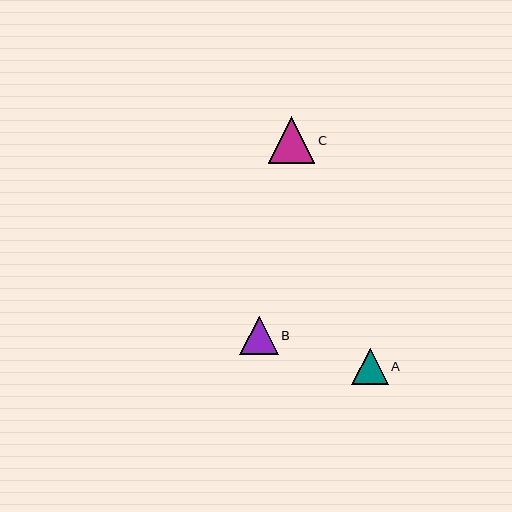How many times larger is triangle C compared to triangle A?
Triangle C is approximately 1.3 times the size of triangle A.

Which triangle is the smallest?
Triangle A is the smallest with a size of approximately 36 pixels.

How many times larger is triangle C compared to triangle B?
Triangle C is approximately 1.2 times the size of triangle B.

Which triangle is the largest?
Triangle C is the largest with a size of approximately 46 pixels.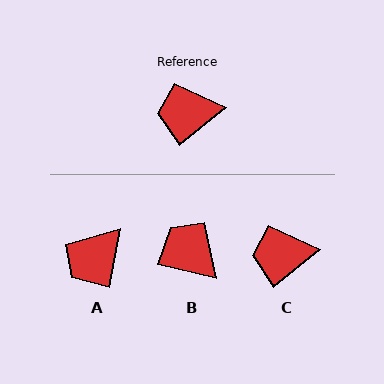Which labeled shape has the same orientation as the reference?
C.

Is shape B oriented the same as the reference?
No, it is off by about 53 degrees.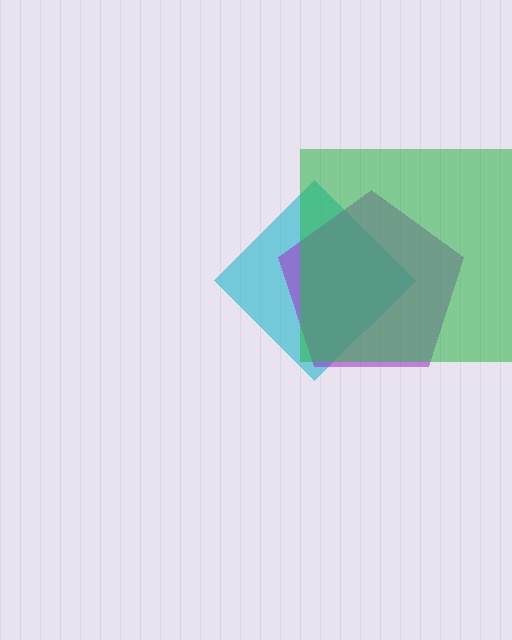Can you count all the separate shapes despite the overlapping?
Yes, there are 3 separate shapes.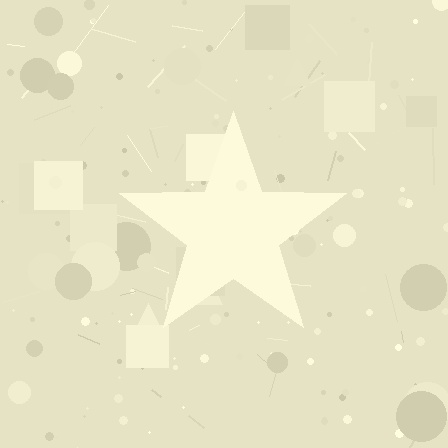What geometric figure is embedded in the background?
A star is embedded in the background.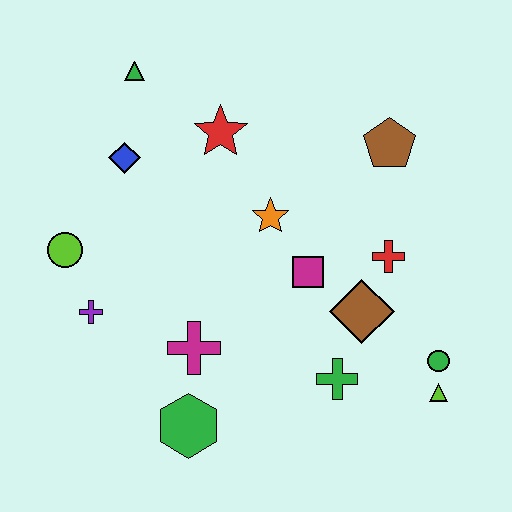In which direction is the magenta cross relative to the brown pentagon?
The magenta cross is below the brown pentagon.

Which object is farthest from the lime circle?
The lime triangle is farthest from the lime circle.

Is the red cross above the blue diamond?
No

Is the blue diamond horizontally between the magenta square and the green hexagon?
No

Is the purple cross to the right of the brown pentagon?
No